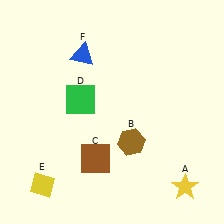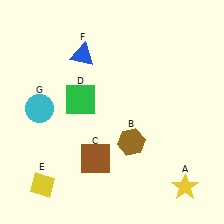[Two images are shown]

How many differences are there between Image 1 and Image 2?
There is 1 difference between the two images.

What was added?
A cyan circle (G) was added in Image 2.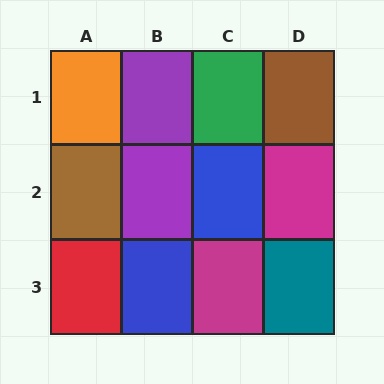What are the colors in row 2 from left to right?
Brown, purple, blue, magenta.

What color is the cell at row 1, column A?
Orange.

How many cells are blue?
2 cells are blue.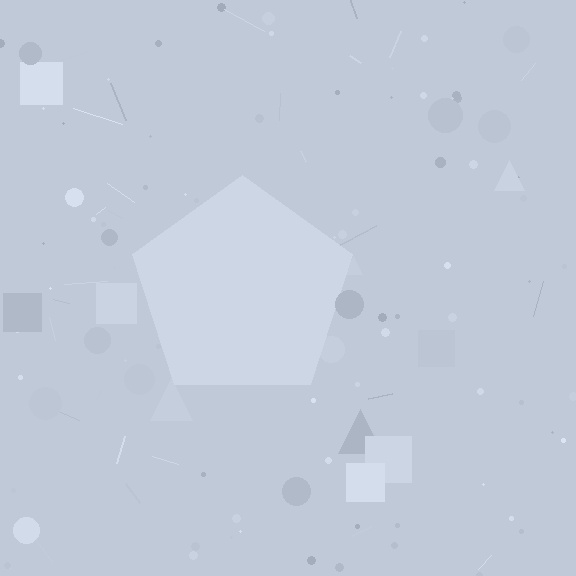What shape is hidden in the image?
A pentagon is hidden in the image.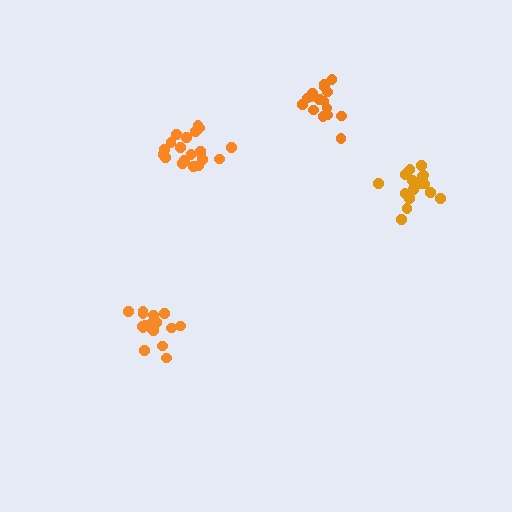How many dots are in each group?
Group 1: 20 dots, Group 2: 20 dots, Group 3: 17 dots, Group 4: 18 dots (75 total).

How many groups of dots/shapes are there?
There are 4 groups.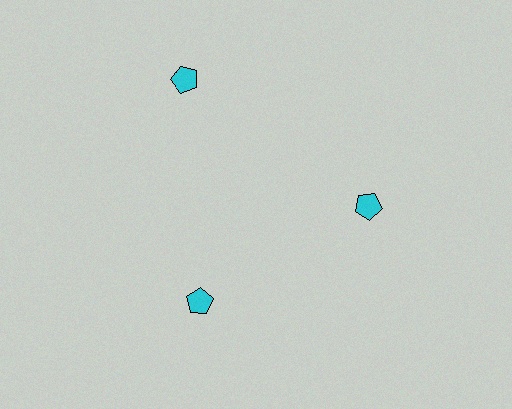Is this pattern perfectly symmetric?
No. The 3 cyan pentagons are arranged in a ring, but one element near the 11 o'clock position is pushed outward from the center, breaking the 3-fold rotational symmetry.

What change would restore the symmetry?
The symmetry would be restored by moving it inward, back onto the ring so that all 3 pentagons sit at equal angles and equal distance from the center.